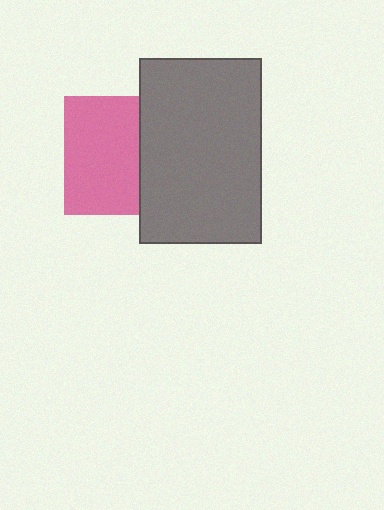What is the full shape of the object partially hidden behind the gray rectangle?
The partially hidden object is a pink square.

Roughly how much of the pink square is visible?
About half of it is visible (roughly 63%).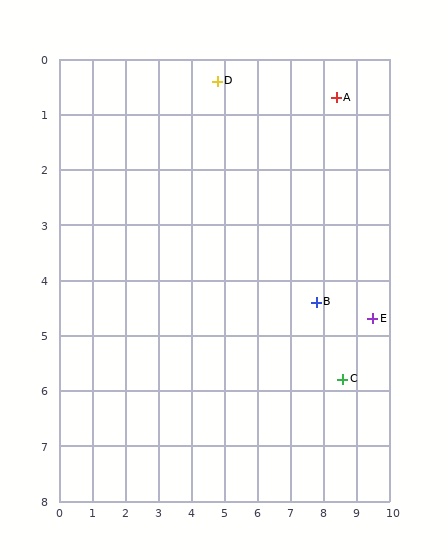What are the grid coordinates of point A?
Point A is at approximately (8.4, 0.7).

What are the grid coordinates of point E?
Point E is at approximately (9.5, 4.7).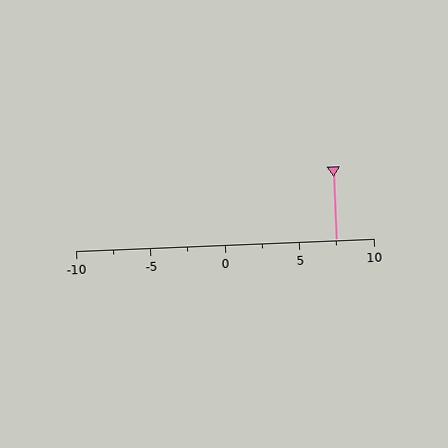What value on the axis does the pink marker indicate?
The marker indicates approximately 7.5.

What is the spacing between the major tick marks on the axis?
The major ticks are spaced 5 apart.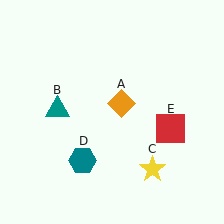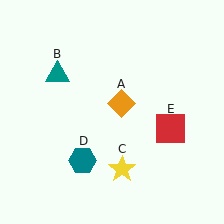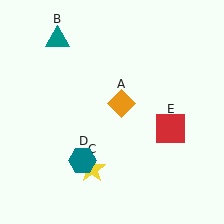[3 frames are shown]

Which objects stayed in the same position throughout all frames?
Orange diamond (object A) and teal hexagon (object D) and red square (object E) remained stationary.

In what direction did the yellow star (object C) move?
The yellow star (object C) moved left.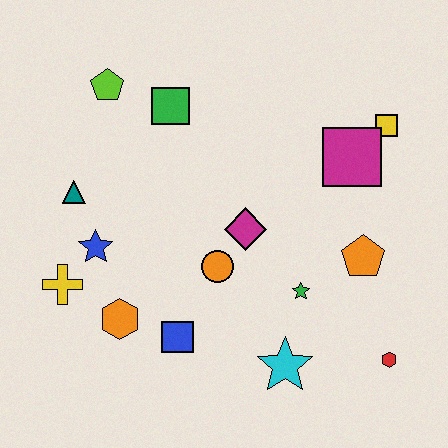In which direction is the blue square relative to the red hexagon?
The blue square is to the left of the red hexagon.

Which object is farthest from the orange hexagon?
The yellow square is farthest from the orange hexagon.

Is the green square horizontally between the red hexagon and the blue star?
Yes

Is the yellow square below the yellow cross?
No